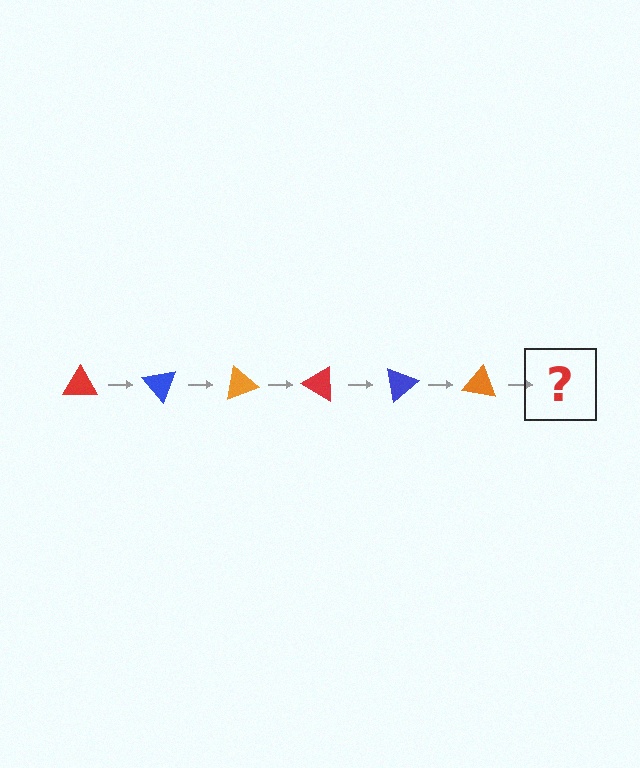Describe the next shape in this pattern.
It should be a red triangle, rotated 300 degrees from the start.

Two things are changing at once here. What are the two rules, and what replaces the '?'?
The two rules are that it rotates 50 degrees each step and the color cycles through red, blue, and orange. The '?' should be a red triangle, rotated 300 degrees from the start.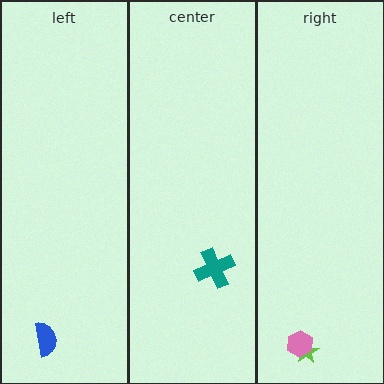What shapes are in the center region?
The teal cross.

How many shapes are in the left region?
1.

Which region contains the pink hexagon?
The right region.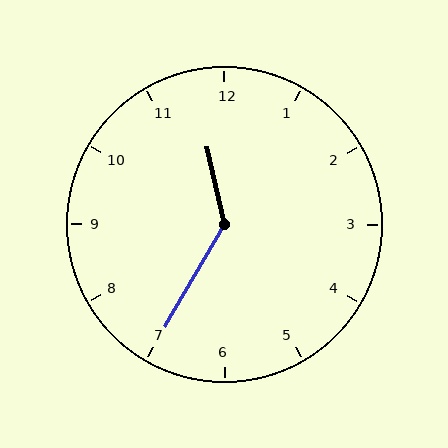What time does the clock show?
11:35.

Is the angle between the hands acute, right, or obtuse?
It is obtuse.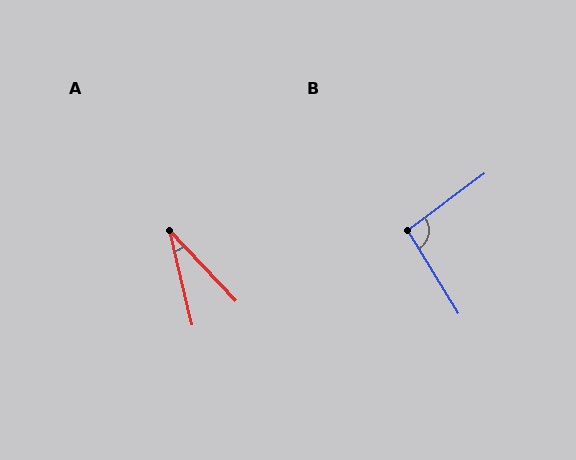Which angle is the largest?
B, at approximately 95 degrees.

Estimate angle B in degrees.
Approximately 95 degrees.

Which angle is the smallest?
A, at approximately 30 degrees.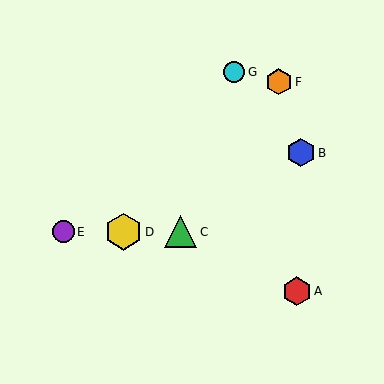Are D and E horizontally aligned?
Yes, both are at y≈232.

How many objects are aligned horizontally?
3 objects (C, D, E) are aligned horizontally.